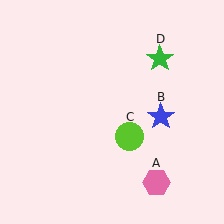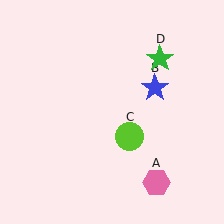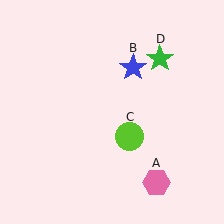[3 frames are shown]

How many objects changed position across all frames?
1 object changed position: blue star (object B).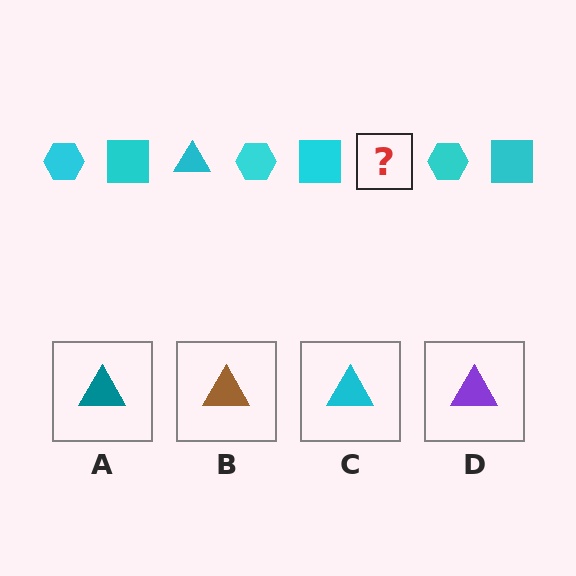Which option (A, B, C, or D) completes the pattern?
C.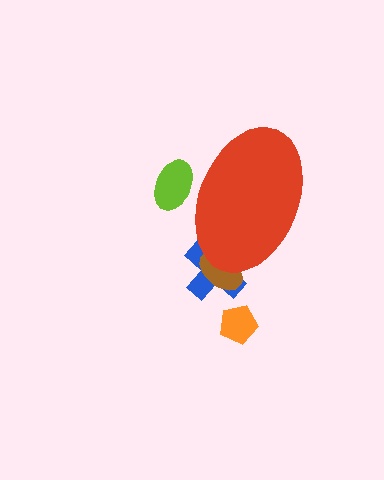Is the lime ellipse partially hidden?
Yes, the lime ellipse is partially hidden behind the red ellipse.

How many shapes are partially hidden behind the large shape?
3 shapes are partially hidden.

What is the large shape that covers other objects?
A red ellipse.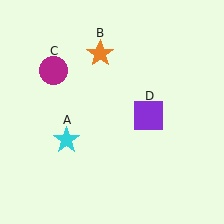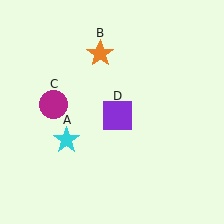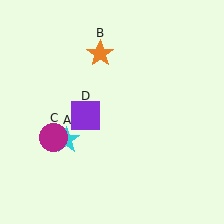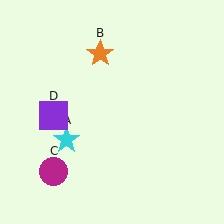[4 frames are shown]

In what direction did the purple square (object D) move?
The purple square (object D) moved left.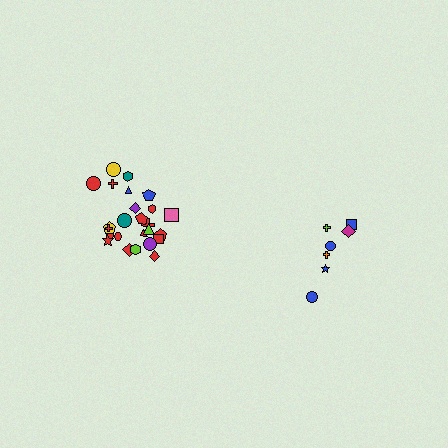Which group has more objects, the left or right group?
The left group.